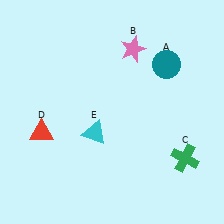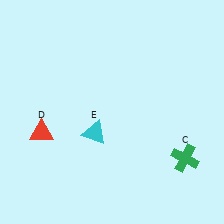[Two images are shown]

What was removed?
The pink star (B), the teal circle (A) were removed in Image 2.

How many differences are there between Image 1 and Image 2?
There are 2 differences between the two images.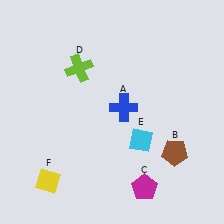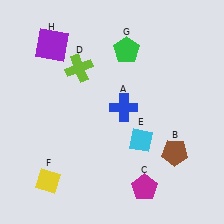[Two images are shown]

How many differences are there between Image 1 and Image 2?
There are 2 differences between the two images.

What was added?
A green pentagon (G), a purple square (H) were added in Image 2.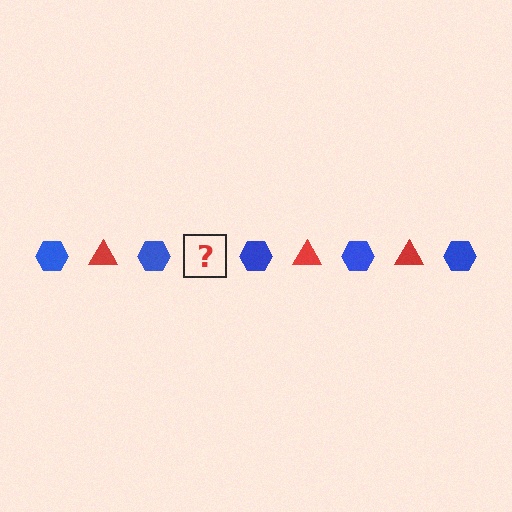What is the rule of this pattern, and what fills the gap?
The rule is that the pattern alternates between blue hexagon and red triangle. The gap should be filled with a red triangle.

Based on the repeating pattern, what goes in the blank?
The blank should be a red triangle.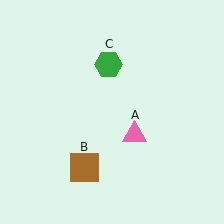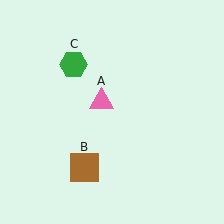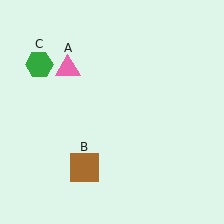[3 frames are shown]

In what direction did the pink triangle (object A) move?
The pink triangle (object A) moved up and to the left.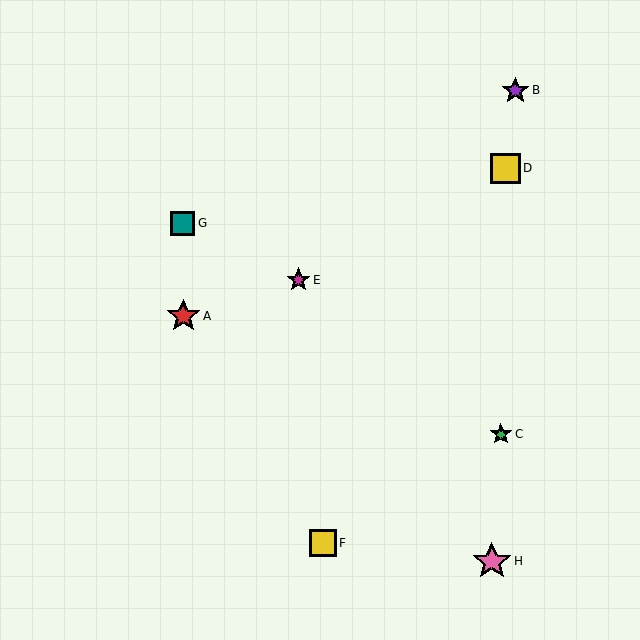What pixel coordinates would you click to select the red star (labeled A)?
Click at (183, 316) to select the red star A.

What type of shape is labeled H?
Shape H is a pink star.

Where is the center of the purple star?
The center of the purple star is at (515, 90).